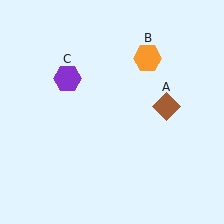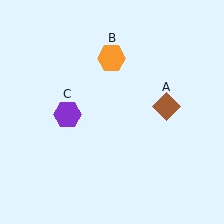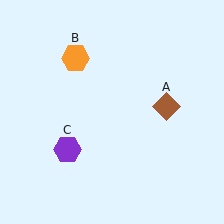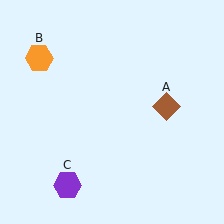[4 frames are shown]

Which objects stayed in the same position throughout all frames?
Brown diamond (object A) remained stationary.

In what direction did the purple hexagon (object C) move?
The purple hexagon (object C) moved down.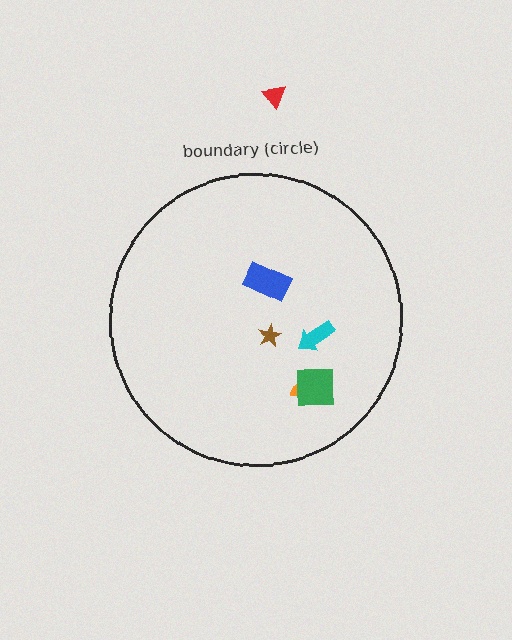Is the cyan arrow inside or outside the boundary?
Inside.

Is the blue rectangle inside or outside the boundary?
Inside.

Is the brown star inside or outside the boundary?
Inside.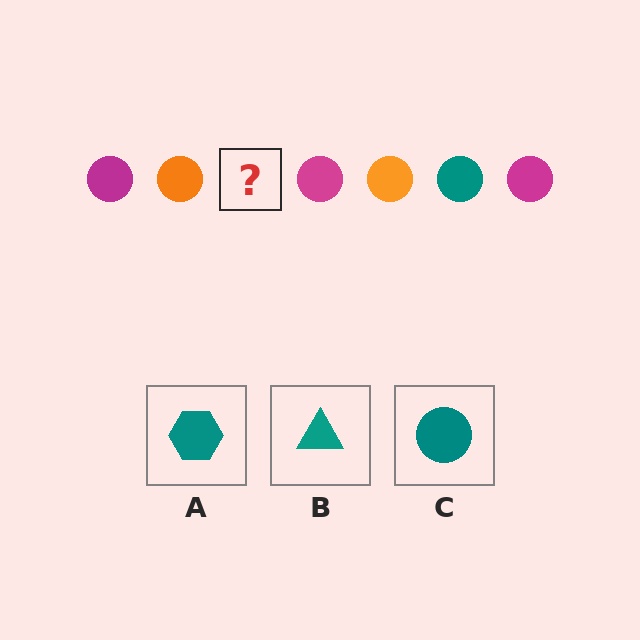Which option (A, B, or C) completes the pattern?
C.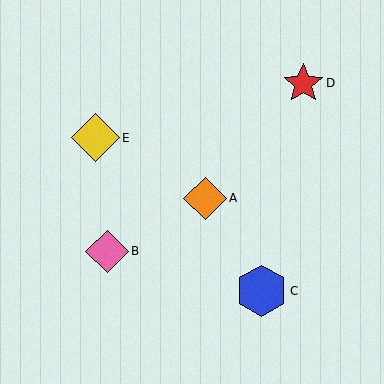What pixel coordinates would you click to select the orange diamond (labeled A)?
Click at (205, 198) to select the orange diamond A.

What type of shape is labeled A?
Shape A is an orange diamond.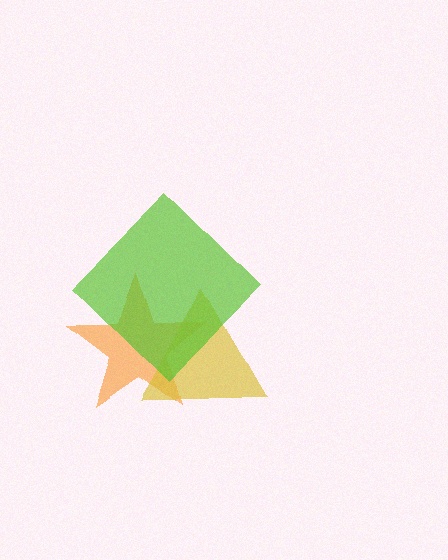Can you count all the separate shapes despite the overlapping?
Yes, there are 3 separate shapes.